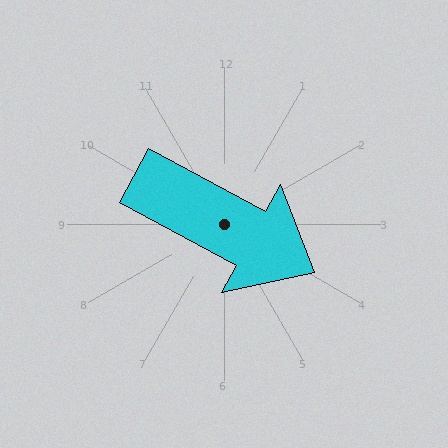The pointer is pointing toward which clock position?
Roughly 4 o'clock.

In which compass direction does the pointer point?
Southeast.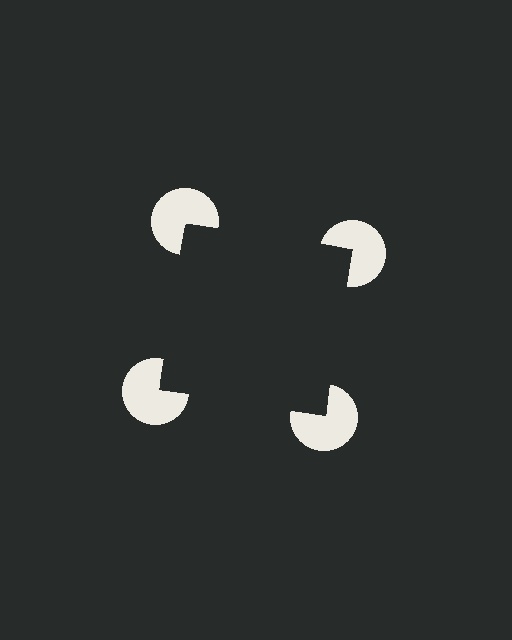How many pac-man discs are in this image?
There are 4 — one at each vertex of the illusory square.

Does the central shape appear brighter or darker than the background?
It typically appears slightly darker than the background, even though no actual brightness change is drawn.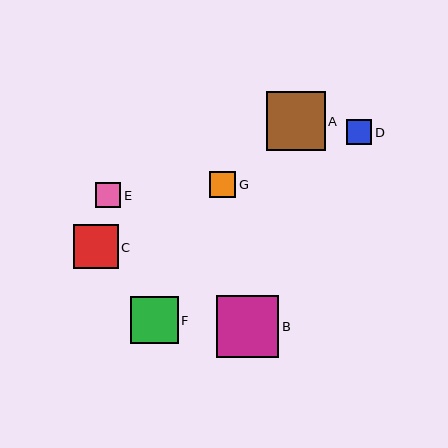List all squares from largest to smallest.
From largest to smallest: B, A, F, C, G, D, E.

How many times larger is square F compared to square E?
Square F is approximately 1.9 times the size of square E.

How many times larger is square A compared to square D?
Square A is approximately 2.3 times the size of square D.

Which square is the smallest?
Square E is the smallest with a size of approximately 25 pixels.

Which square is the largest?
Square B is the largest with a size of approximately 62 pixels.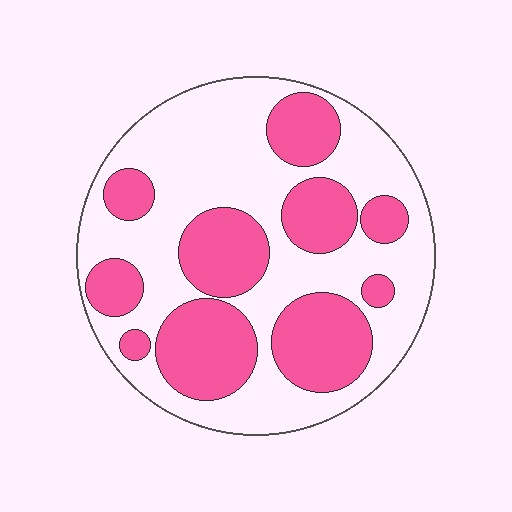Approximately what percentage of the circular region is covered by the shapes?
Approximately 40%.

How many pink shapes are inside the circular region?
10.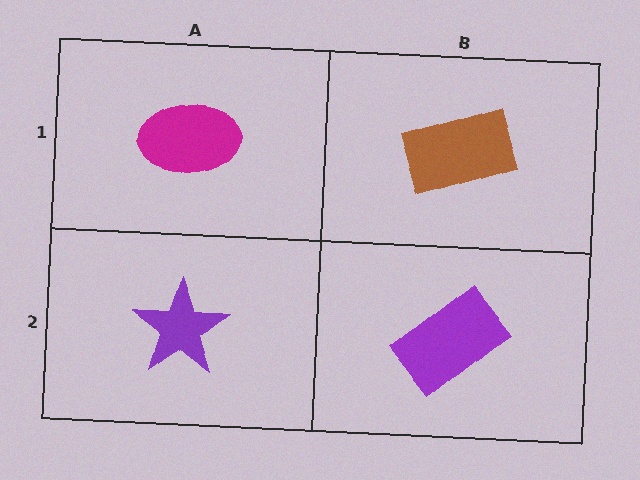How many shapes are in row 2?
2 shapes.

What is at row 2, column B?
A purple rectangle.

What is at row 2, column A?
A purple star.